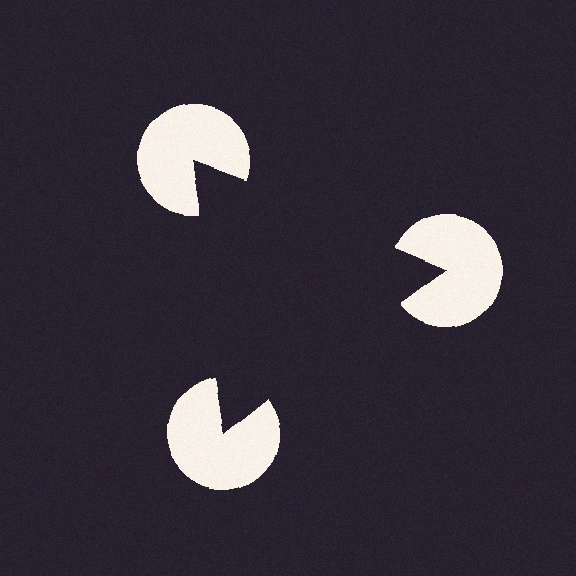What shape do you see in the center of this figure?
An illusory triangle — its edges are inferred from the aligned wedge cuts in the pac-man discs, not physically drawn.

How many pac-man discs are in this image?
There are 3 — one at each vertex of the illusory triangle.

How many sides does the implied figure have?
3 sides.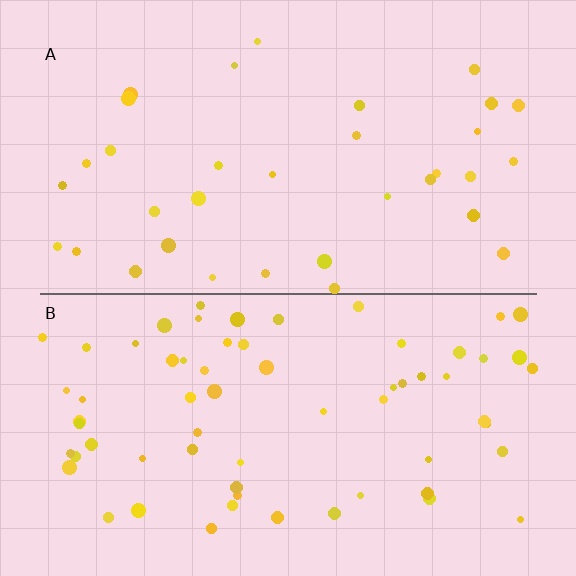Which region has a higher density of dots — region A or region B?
B (the bottom).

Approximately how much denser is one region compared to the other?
Approximately 2.0× — region B over region A.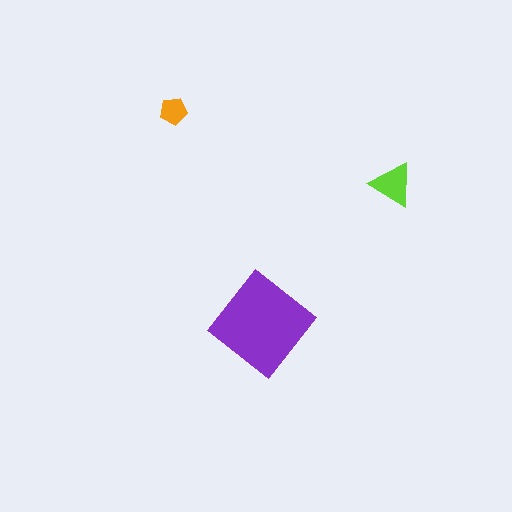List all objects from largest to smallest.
The purple diamond, the lime triangle, the orange pentagon.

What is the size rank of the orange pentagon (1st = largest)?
3rd.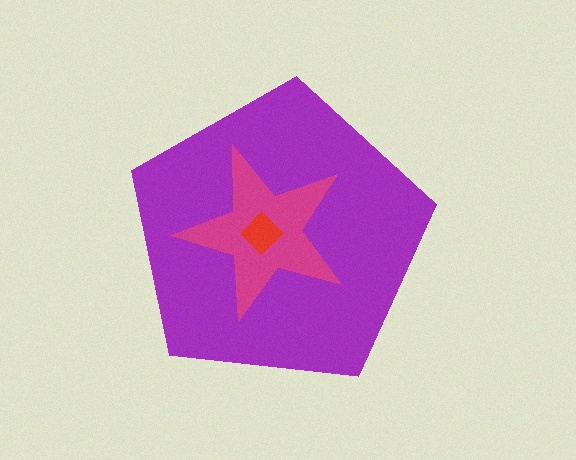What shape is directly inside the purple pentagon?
The magenta star.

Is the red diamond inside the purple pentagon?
Yes.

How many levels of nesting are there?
3.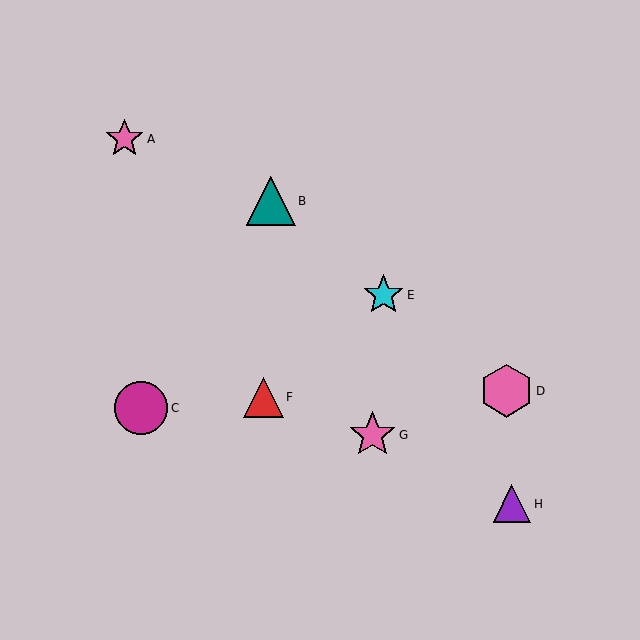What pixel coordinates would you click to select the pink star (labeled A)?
Click at (125, 139) to select the pink star A.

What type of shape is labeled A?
Shape A is a pink star.